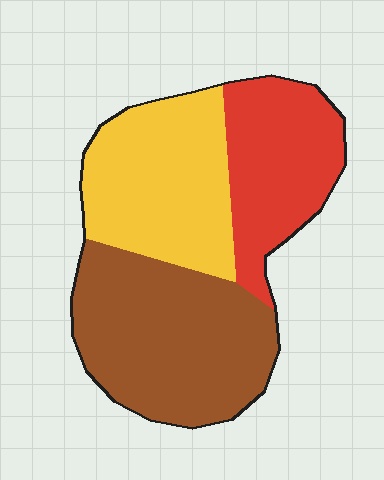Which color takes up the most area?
Brown, at roughly 40%.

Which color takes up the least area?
Red, at roughly 25%.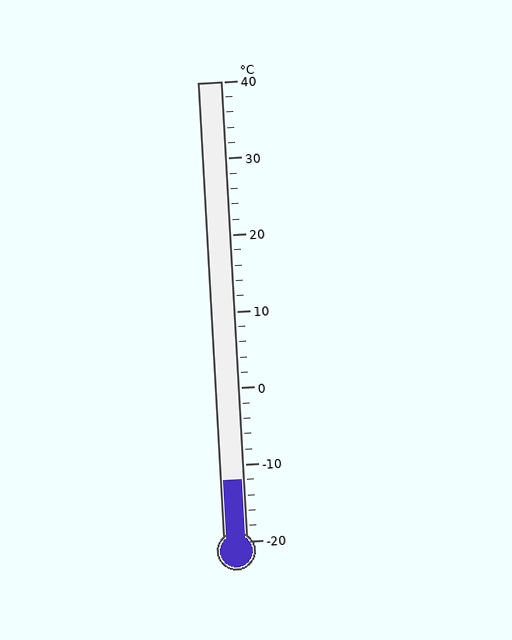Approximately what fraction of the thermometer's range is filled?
The thermometer is filled to approximately 15% of its range.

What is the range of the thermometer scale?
The thermometer scale ranges from -20°C to 40°C.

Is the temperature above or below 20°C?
The temperature is below 20°C.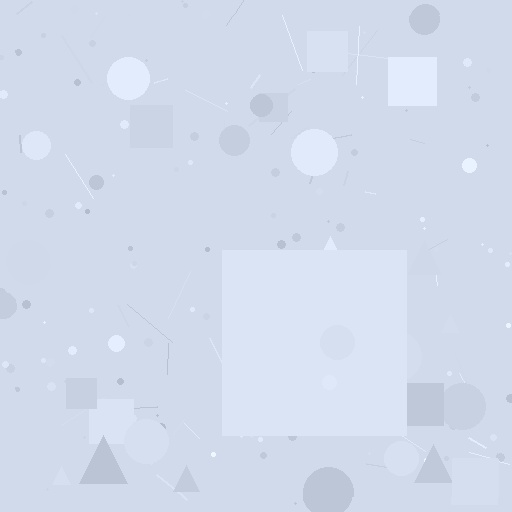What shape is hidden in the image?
A square is hidden in the image.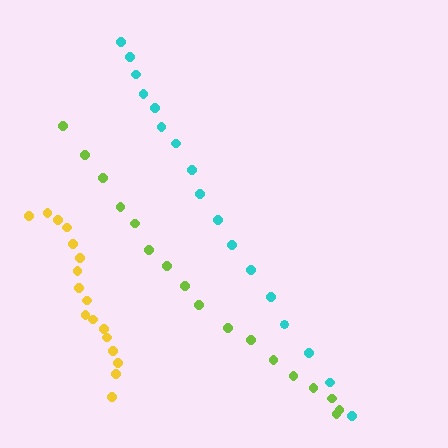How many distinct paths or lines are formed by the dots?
There are 3 distinct paths.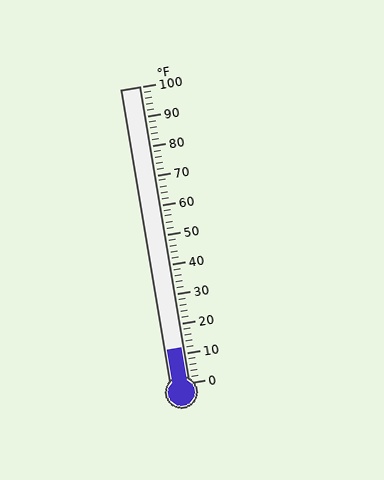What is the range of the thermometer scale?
The thermometer scale ranges from 0°F to 100°F.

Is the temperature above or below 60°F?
The temperature is below 60°F.